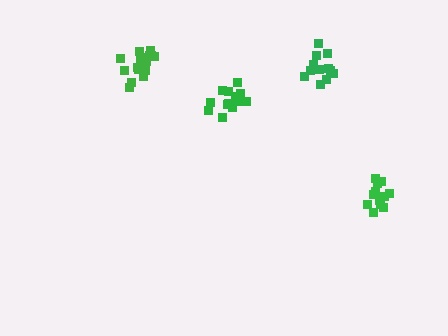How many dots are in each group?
Group 1: 14 dots, Group 2: 13 dots, Group 3: 12 dots, Group 4: 16 dots (55 total).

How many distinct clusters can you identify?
There are 4 distinct clusters.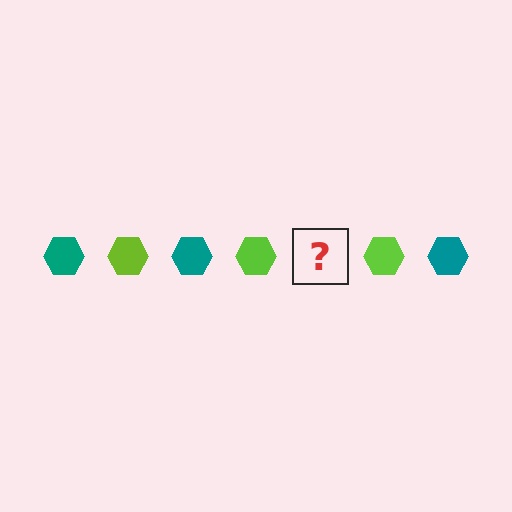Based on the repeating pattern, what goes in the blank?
The blank should be a teal hexagon.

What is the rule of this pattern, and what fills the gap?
The rule is that the pattern cycles through teal, lime hexagons. The gap should be filled with a teal hexagon.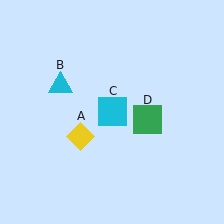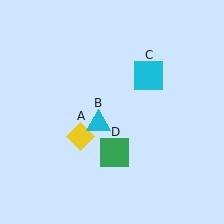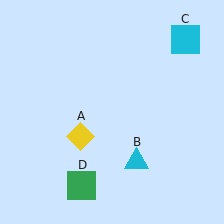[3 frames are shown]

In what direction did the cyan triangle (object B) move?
The cyan triangle (object B) moved down and to the right.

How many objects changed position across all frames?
3 objects changed position: cyan triangle (object B), cyan square (object C), green square (object D).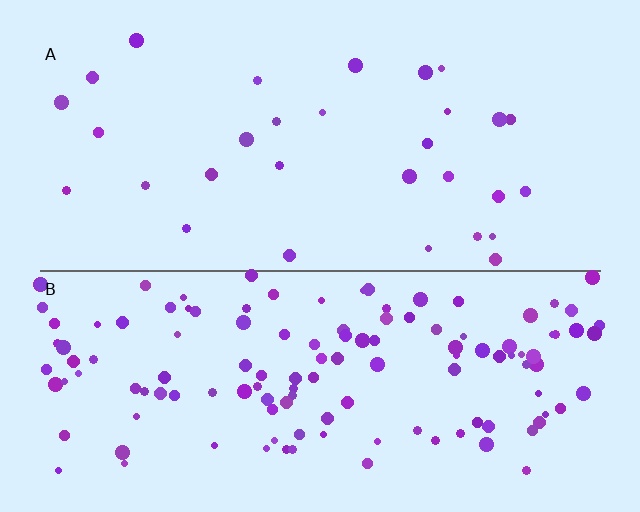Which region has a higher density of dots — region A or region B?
B (the bottom).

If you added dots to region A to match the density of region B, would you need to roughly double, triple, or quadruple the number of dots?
Approximately quadruple.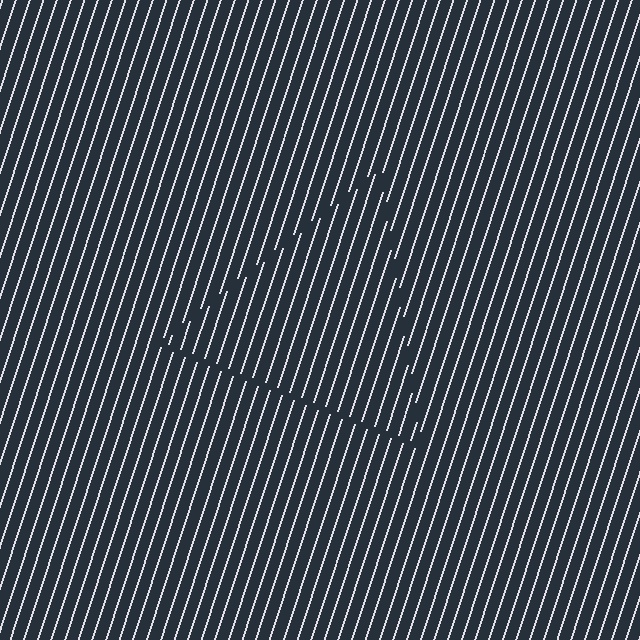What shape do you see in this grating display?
An illusory triangle. The interior of the shape contains the same grating, shifted by half a period — the contour is defined by the phase discontinuity where line-ends from the inner and outer gratings abut.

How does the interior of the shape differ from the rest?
The interior of the shape contains the same grating, shifted by half a period — the contour is defined by the phase discontinuity where line-ends from the inner and outer gratings abut.